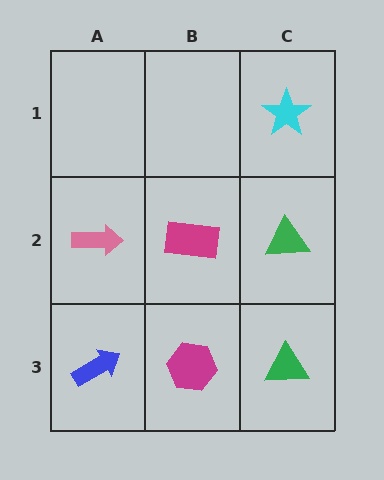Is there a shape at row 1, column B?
No, that cell is empty.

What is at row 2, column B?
A magenta rectangle.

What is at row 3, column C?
A green triangle.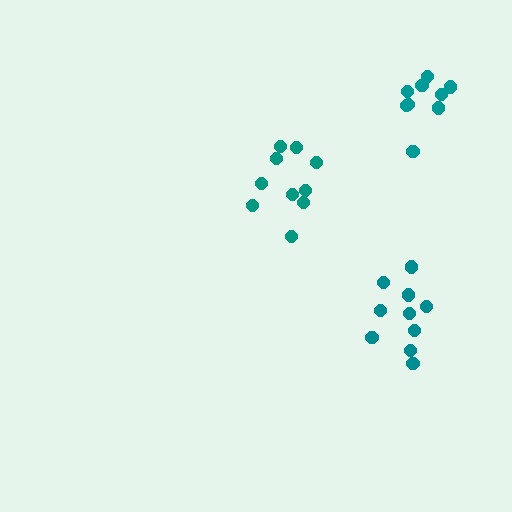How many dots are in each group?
Group 1: 9 dots, Group 2: 10 dots, Group 3: 10 dots (29 total).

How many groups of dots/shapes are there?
There are 3 groups.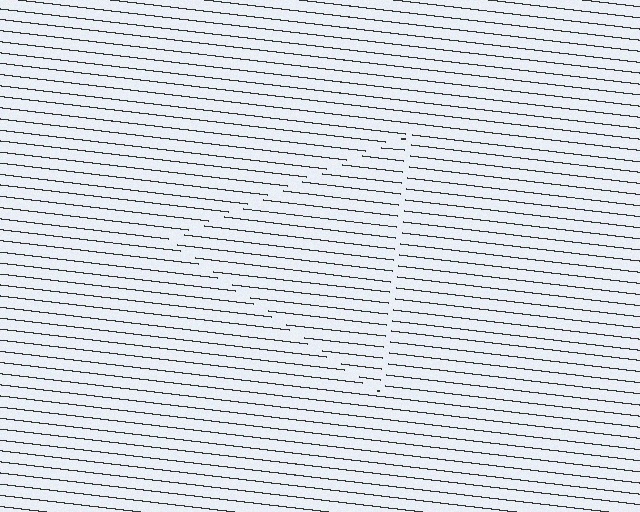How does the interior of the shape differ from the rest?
The interior of the shape contains the same grating, shifted by half a period — the contour is defined by the phase discontinuity where line-ends from the inner and outer gratings abut.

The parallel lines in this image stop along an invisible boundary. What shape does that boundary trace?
An illusory triangle. The interior of the shape contains the same grating, shifted by half a period — the contour is defined by the phase discontinuity where line-ends from the inner and outer gratings abut.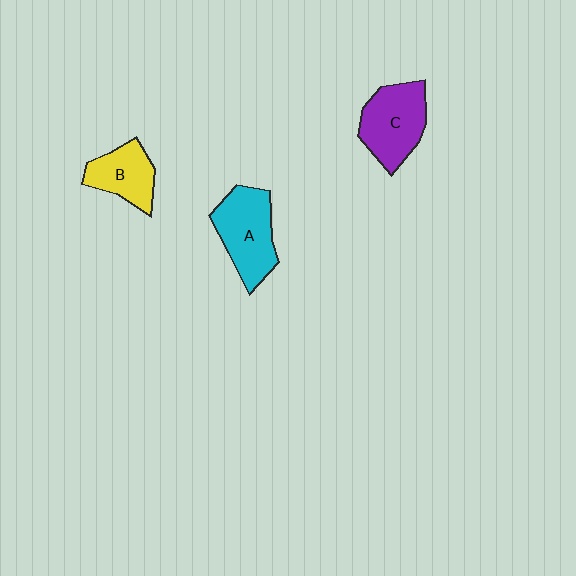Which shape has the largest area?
Shape A (cyan).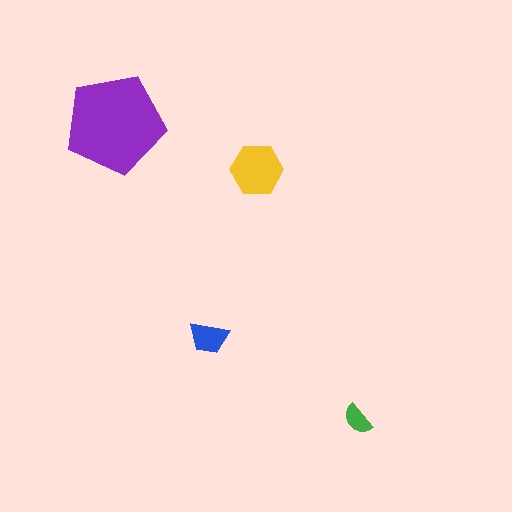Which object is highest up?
The purple pentagon is topmost.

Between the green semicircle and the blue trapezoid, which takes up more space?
The blue trapezoid.